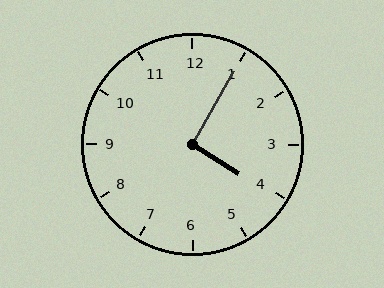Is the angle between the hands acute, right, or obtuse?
It is right.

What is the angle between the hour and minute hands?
Approximately 92 degrees.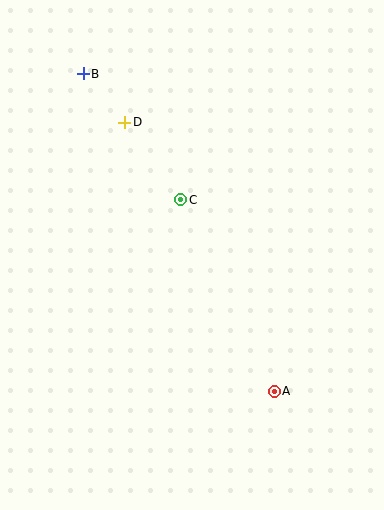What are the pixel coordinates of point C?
Point C is at (181, 200).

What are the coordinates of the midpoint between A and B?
The midpoint between A and B is at (179, 233).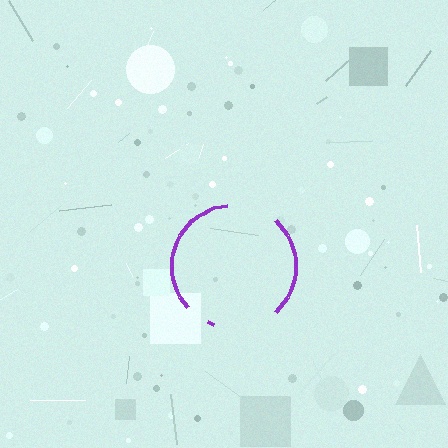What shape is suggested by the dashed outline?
The dashed outline suggests a circle.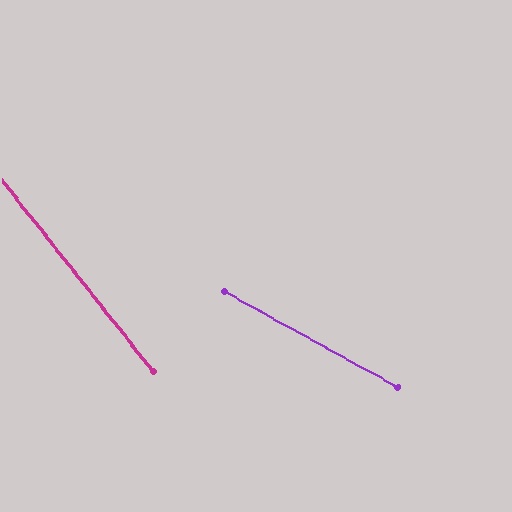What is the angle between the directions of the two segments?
Approximately 22 degrees.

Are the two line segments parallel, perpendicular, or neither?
Neither parallel nor perpendicular — they differ by about 22°.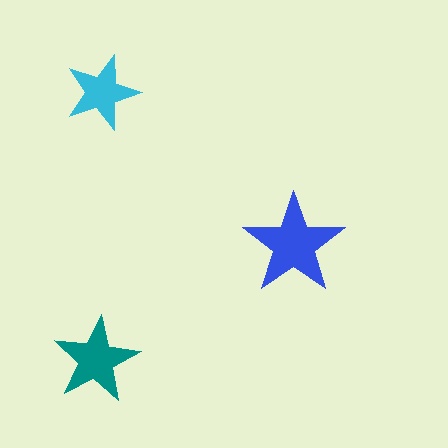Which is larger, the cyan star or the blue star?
The blue one.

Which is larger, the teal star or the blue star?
The blue one.